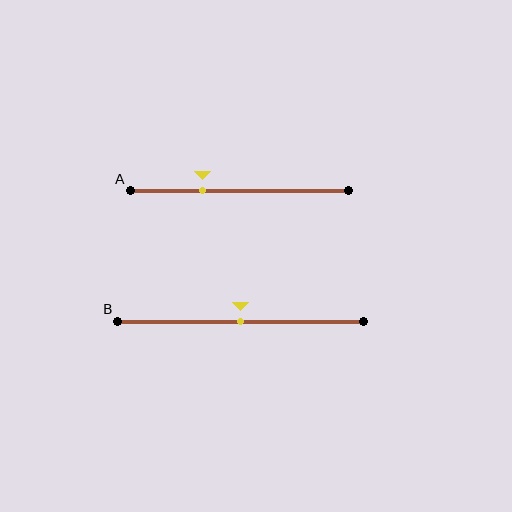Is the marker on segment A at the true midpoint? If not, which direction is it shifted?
No, the marker on segment A is shifted to the left by about 17% of the segment length.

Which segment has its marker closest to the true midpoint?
Segment B has its marker closest to the true midpoint.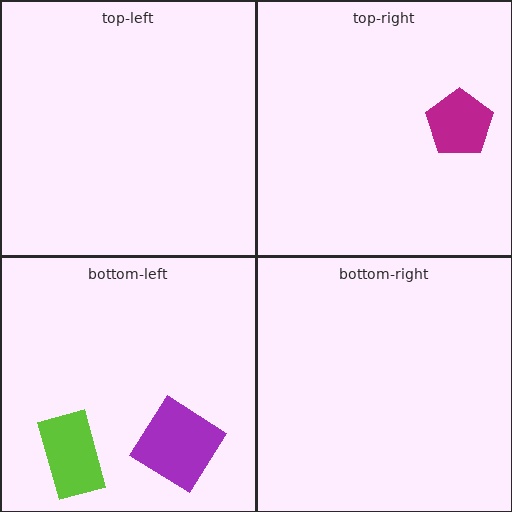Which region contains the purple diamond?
The bottom-left region.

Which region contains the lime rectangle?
The bottom-left region.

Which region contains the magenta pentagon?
The top-right region.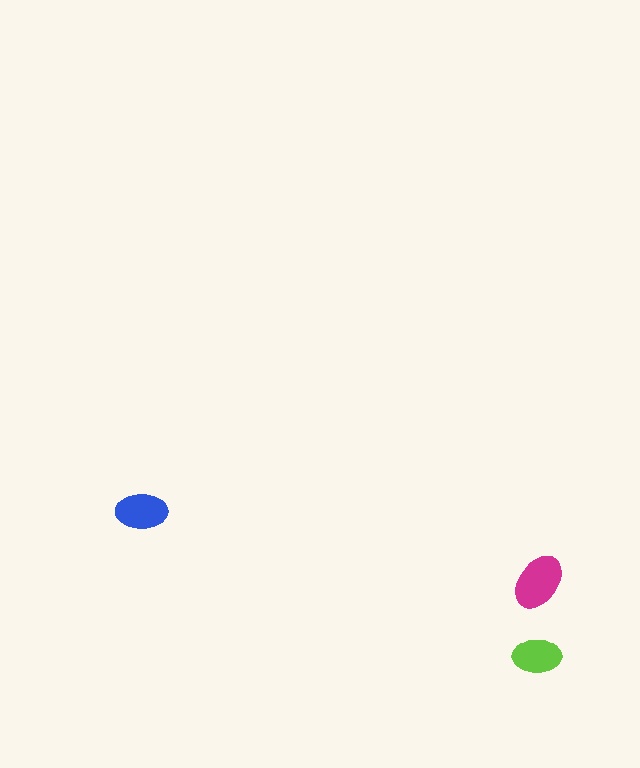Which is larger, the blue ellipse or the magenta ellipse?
The magenta one.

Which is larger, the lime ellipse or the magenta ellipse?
The magenta one.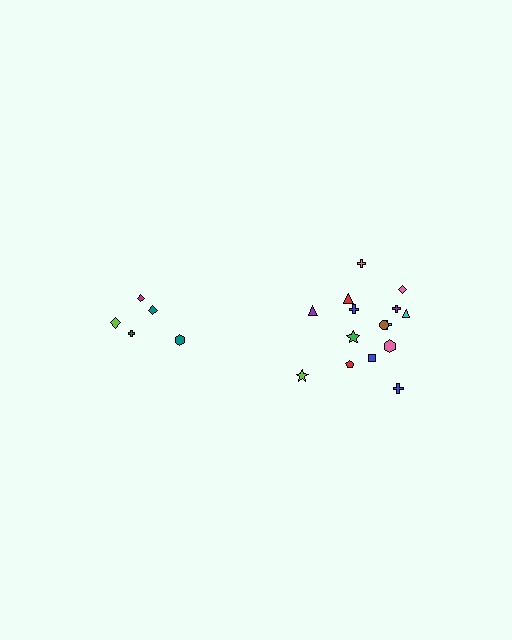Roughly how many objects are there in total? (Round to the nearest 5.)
Roughly 20 objects in total.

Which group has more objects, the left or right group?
The right group.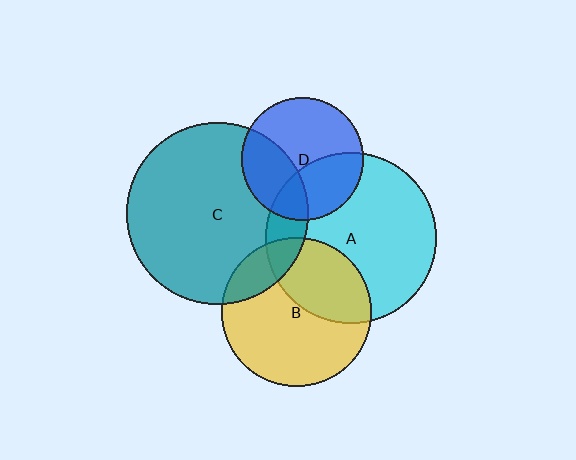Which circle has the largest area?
Circle C (teal).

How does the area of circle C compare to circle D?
Approximately 2.2 times.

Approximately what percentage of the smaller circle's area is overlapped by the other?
Approximately 15%.